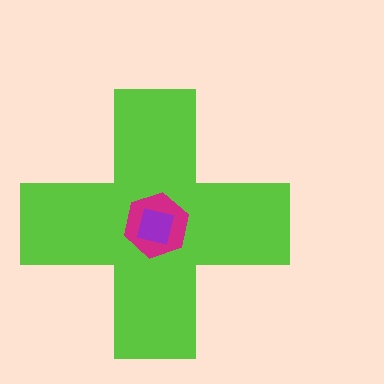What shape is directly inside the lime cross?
The magenta hexagon.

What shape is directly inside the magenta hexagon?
The purple square.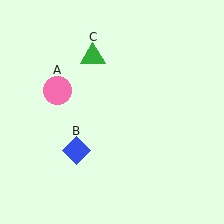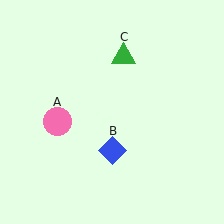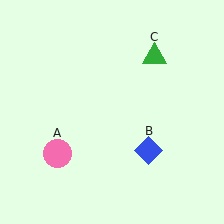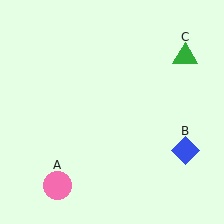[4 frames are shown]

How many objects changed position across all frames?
3 objects changed position: pink circle (object A), blue diamond (object B), green triangle (object C).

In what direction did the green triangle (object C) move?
The green triangle (object C) moved right.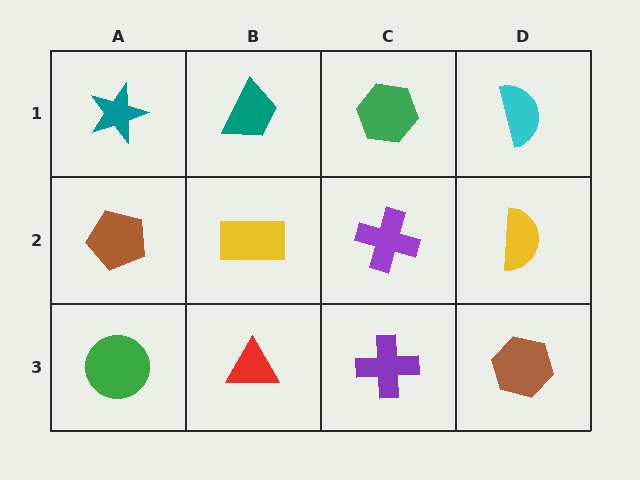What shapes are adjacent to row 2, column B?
A teal trapezoid (row 1, column B), a red triangle (row 3, column B), a brown pentagon (row 2, column A), a purple cross (row 2, column C).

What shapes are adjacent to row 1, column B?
A yellow rectangle (row 2, column B), a teal star (row 1, column A), a green hexagon (row 1, column C).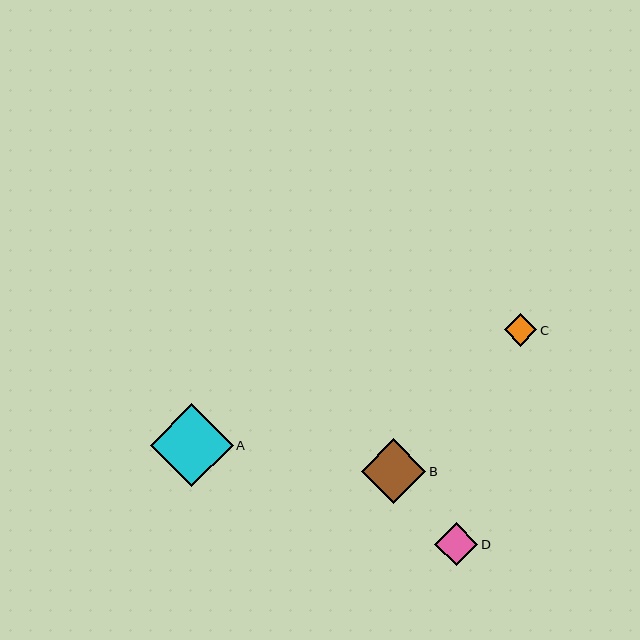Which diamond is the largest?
Diamond A is the largest with a size of approximately 83 pixels.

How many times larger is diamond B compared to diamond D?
Diamond B is approximately 1.5 times the size of diamond D.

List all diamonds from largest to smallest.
From largest to smallest: A, B, D, C.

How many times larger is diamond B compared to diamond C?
Diamond B is approximately 2.0 times the size of diamond C.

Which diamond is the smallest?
Diamond C is the smallest with a size of approximately 33 pixels.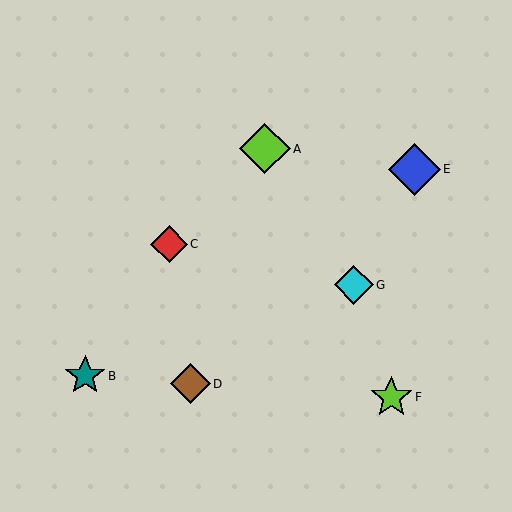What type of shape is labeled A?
Shape A is a lime diamond.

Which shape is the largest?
The blue diamond (labeled E) is the largest.